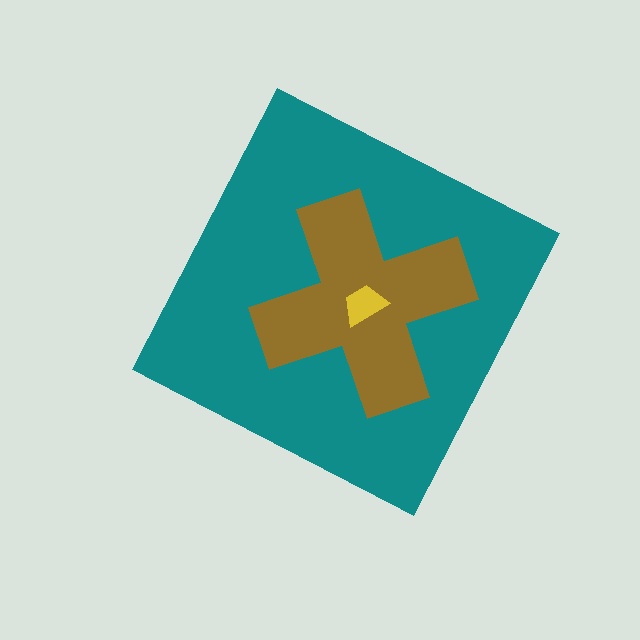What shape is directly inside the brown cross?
The yellow trapezoid.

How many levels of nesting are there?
3.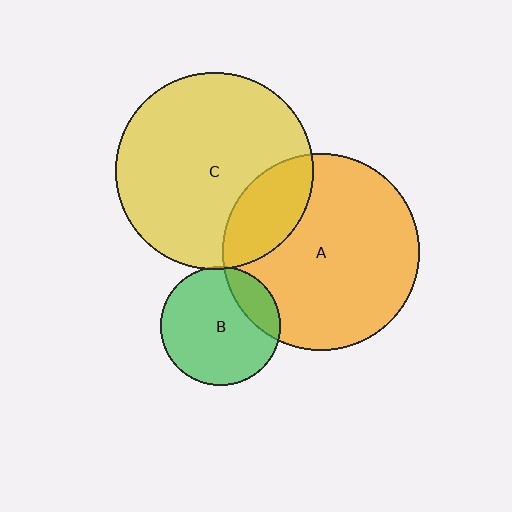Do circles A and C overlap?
Yes.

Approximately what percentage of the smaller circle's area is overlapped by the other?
Approximately 20%.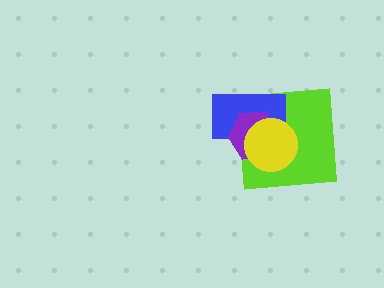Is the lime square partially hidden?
Yes, it is partially covered by another shape.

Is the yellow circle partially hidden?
No, no other shape covers it.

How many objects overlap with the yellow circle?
3 objects overlap with the yellow circle.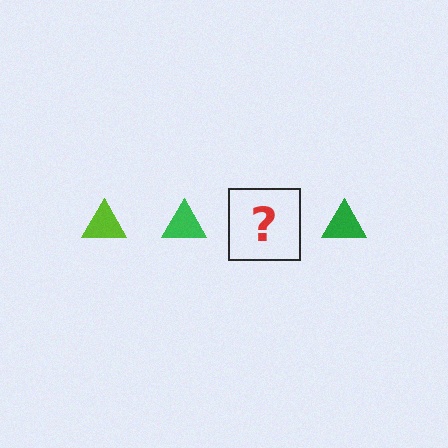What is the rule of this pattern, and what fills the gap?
The rule is that the pattern cycles through lime, green triangles. The gap should be filled with a lime triangle.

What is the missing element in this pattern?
The missing element is a lime triangle.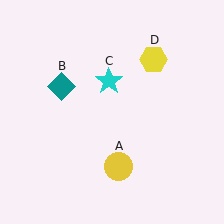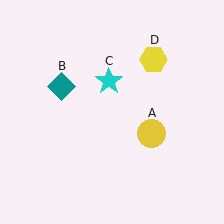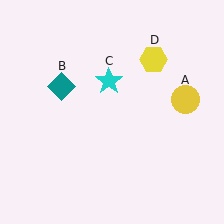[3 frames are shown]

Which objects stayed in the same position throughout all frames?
Teal diamond (object B) and cyan star (object C) and yellow hexagon (object D) remained stationary.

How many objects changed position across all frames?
1 object changed position: yellow circle (object A).